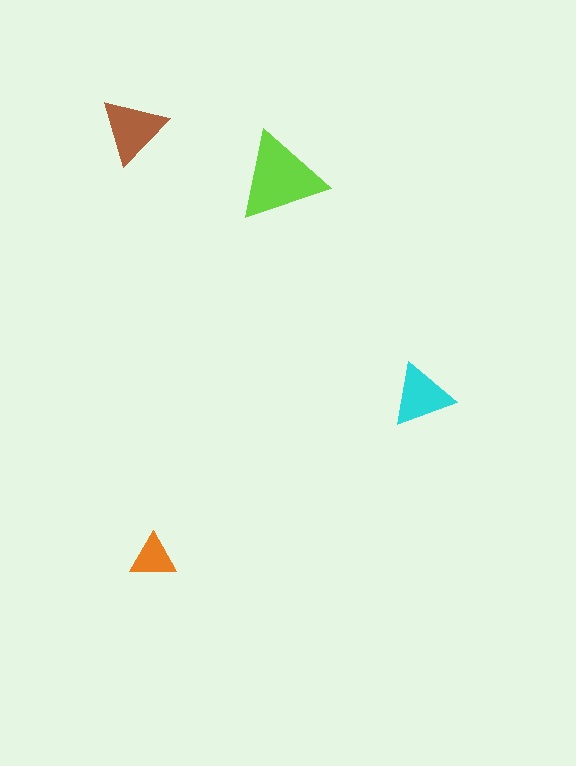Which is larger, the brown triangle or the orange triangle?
The brown one.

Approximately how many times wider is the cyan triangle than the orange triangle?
About 1.5 times wider.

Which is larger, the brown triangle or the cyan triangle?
The brown one.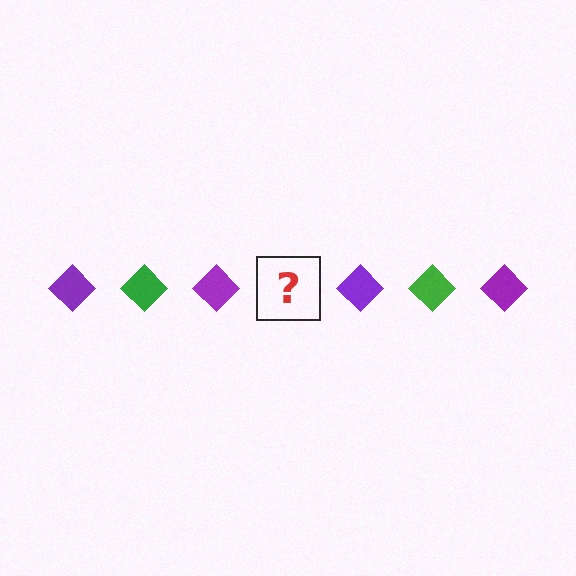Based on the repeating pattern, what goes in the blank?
The blank should be a green diamond.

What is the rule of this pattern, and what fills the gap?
The rule is that the pattern cycles through purple, green diamonds. The gap should be filled with a green diamond.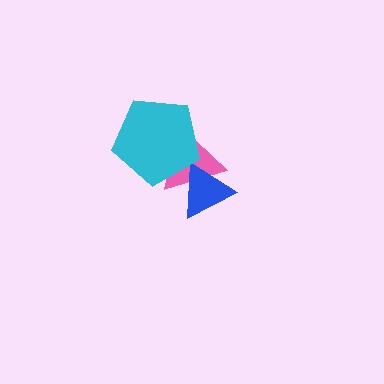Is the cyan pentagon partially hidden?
No, no other shape covers it.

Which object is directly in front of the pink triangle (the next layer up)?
The blue triangle is directly in front of the pink triangle.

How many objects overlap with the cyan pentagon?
2 objects overlap with the cyan pentagon.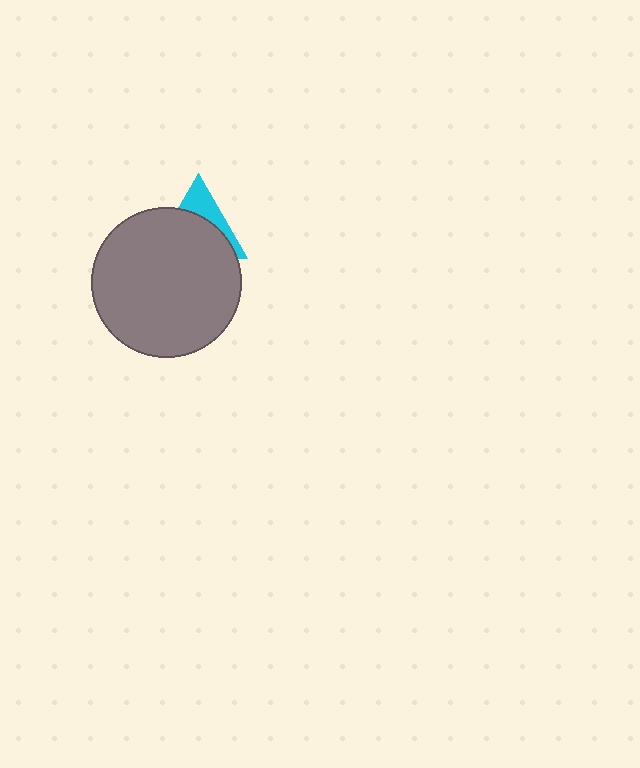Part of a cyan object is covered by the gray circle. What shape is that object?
It is a triangle.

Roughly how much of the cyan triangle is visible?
A small part of it is visible (roughly 33%).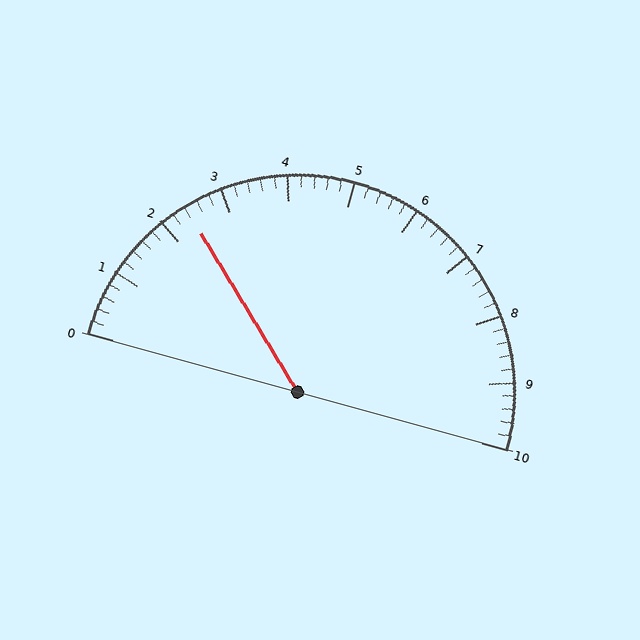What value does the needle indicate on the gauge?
The needle indicates approximately 2.4.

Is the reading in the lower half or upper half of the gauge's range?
The reading is in the lower half of the range (0 to 10).